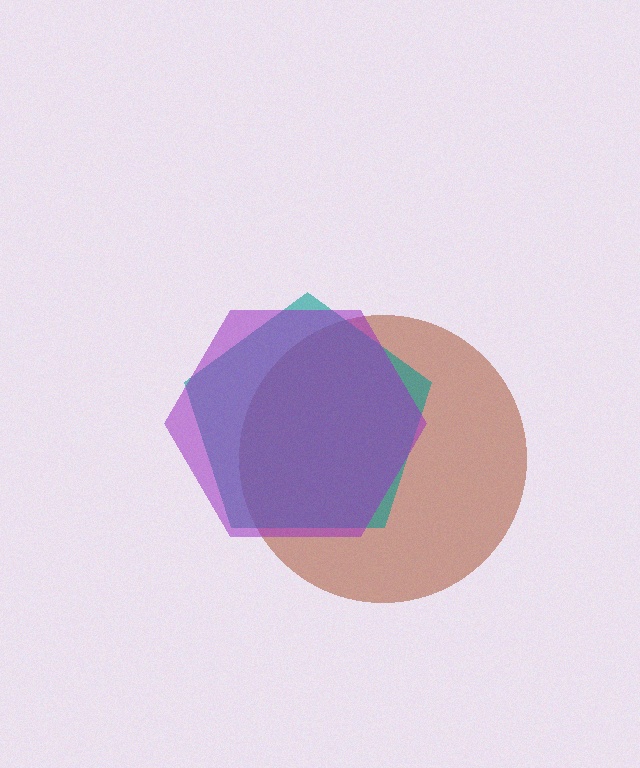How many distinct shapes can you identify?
There are 3 distinct shapes: a brown circle, a teal pentagon, a purple hexagon.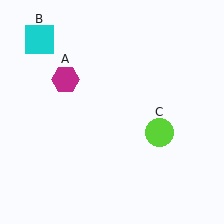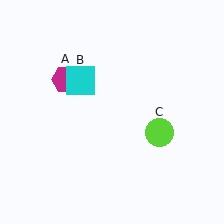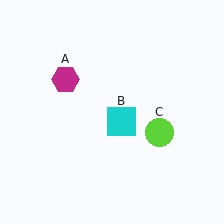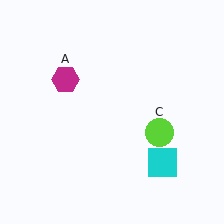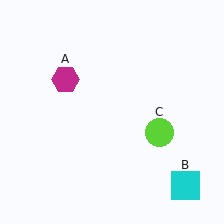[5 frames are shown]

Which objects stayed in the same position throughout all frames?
Magenta hexagon (object A) and lime circle (object C) remained stationary.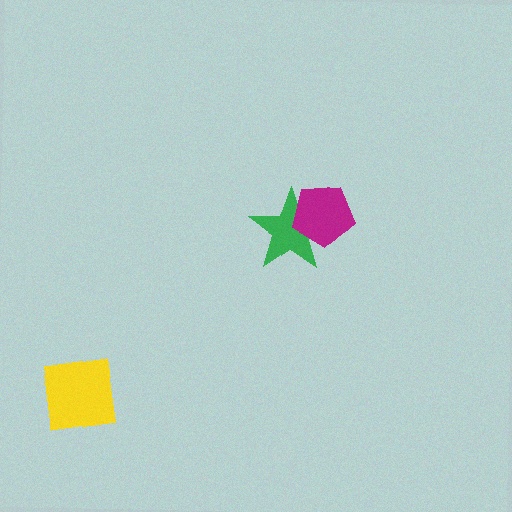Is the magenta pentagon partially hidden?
No, no other shape covers it.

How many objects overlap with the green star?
1 object overlaps with the green star.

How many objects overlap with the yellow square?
0 objects overlap with the yellow square.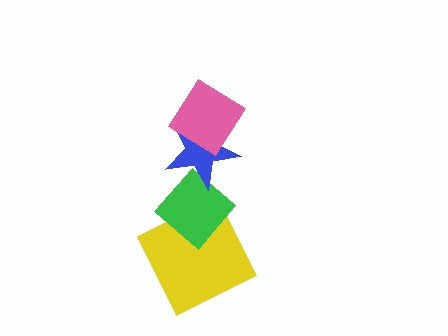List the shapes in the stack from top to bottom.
From top to bottom: the pink diamond, the blue star, the green diamond, the yellow square.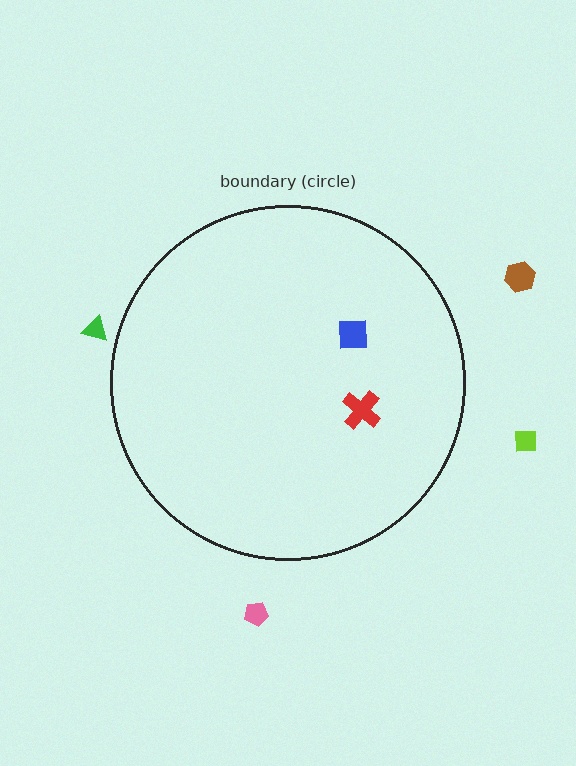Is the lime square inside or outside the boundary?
Outside.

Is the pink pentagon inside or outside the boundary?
Outside.